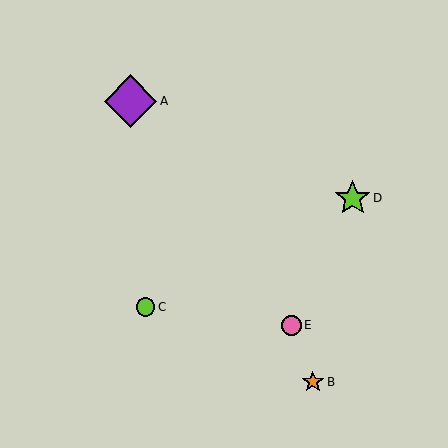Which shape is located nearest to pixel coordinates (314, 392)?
The orange star (labeled B) at (313, 382) is nearest to that location.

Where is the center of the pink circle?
The center of the pink circle is at (291, 325).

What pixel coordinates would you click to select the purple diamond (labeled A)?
Click at (131, 101) to select the purple diamond A.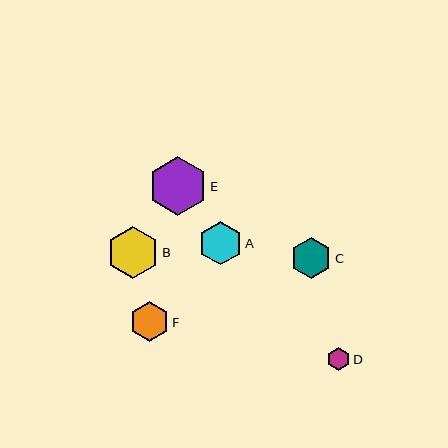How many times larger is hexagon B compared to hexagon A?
Hexagon B is approximately 1.2 times the size of hexagon A.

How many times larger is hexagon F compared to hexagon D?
Hexagon F is approximately 1.7 times the size of hexagon D.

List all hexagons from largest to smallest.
From largest to smallest: E, B, A, C, F, D.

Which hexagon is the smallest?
Hexagon D is the smallest with a size of approximately 23 pixels.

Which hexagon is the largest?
Hexagon E is the largest with a size of approximately 59 pixels.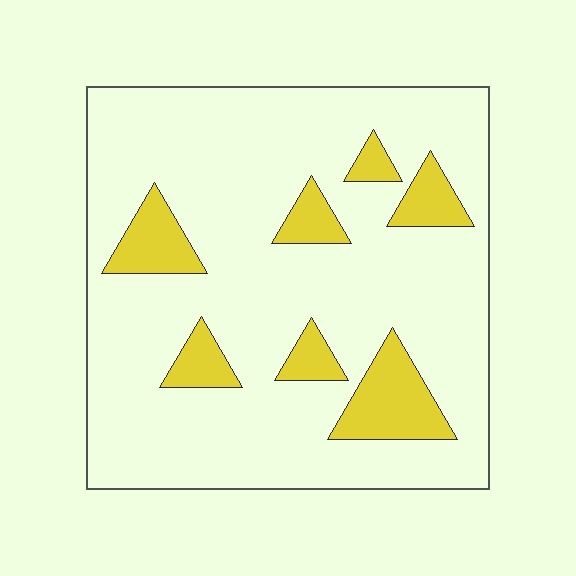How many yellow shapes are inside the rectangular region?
7.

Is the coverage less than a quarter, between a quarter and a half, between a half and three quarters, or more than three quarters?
Less than a quarter.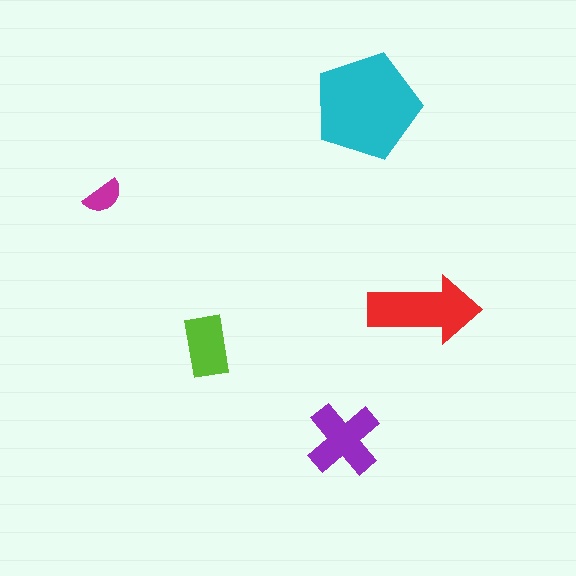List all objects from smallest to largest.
The magenta semicircle, the lime rectangle, the purple cross, the red arrow, the cyan pentagon.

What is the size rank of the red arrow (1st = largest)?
2nd.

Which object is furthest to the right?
The red arrow is rightmost.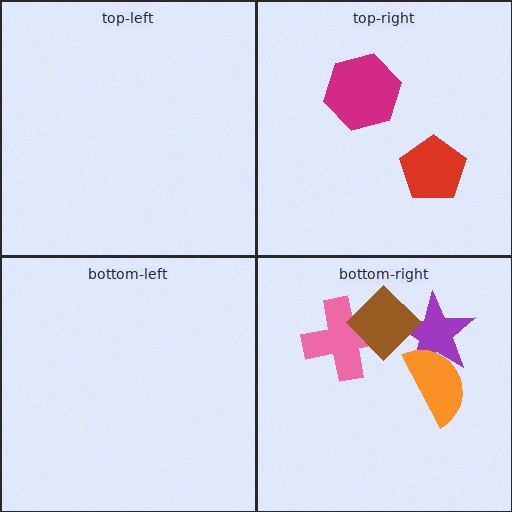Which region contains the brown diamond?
The bottom-right region.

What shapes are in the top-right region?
The magenta hexagon, the red pentagon.